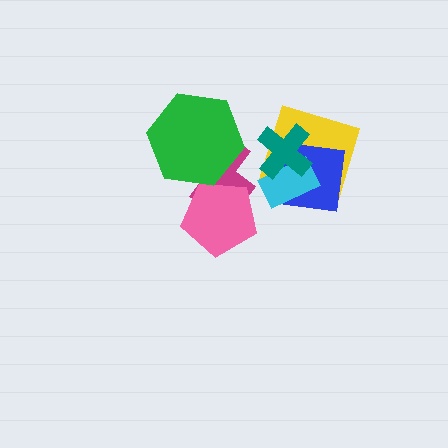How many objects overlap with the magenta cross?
2 objects overlap with the magenta cross.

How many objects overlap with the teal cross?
3 objects overlap with the teal cross.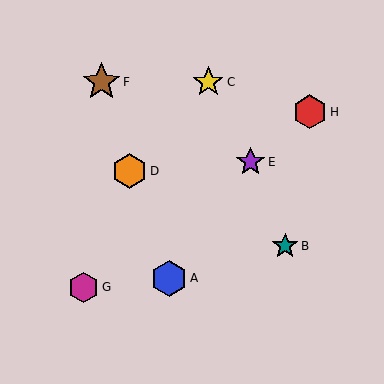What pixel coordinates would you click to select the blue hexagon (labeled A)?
Click at (169, 278) to select the blue hexagon A.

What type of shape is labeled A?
Shape A is a blue hexagon.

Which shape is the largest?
The brown star (labeled F) is the largest.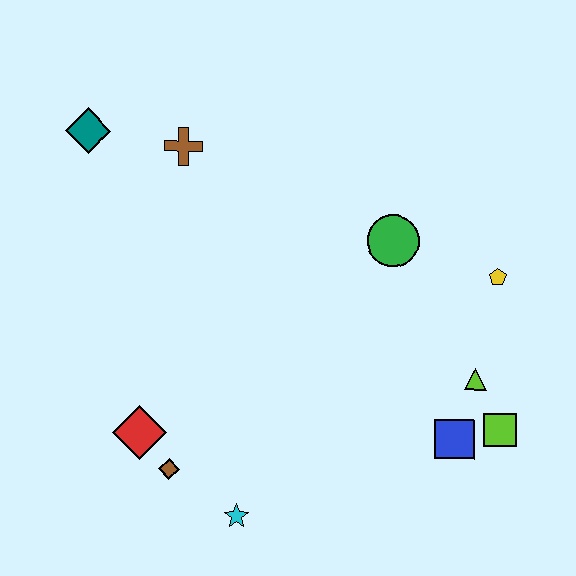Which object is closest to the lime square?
The blue square is closest to the lime square.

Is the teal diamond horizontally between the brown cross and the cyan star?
No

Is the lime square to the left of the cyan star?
No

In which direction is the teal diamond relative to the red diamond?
The teal diamond is above the red diamond.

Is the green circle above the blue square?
Yes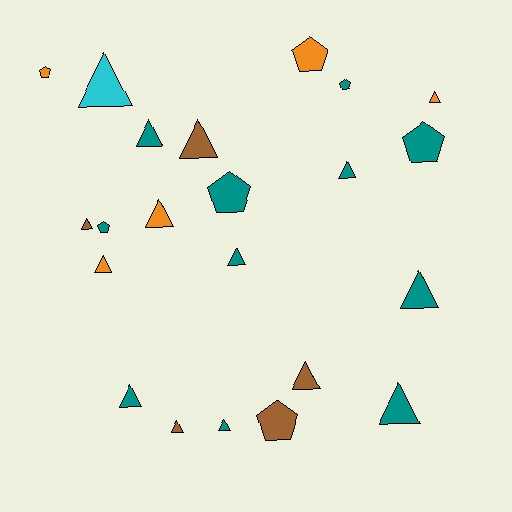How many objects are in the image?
There are 22 objects.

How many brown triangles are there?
There are 4 brown triangles.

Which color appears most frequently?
Teal, with 11 objects.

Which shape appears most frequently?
Triangle, with 15 objects.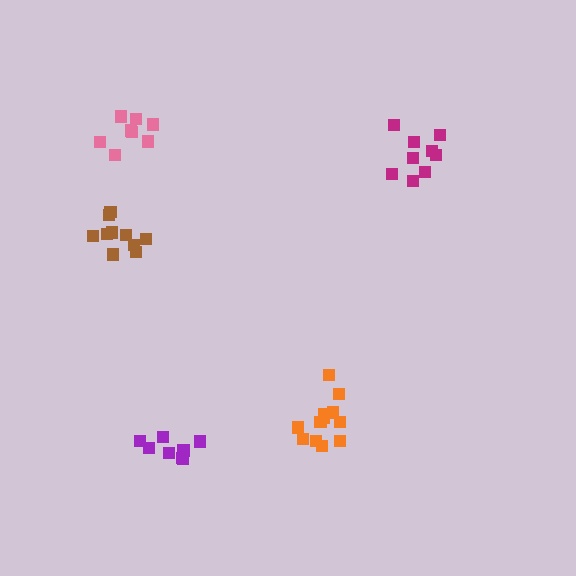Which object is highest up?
The pink cluster is topmost.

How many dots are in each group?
Group 1: 12 dots, Group 2: 8 dots, Group 3: 10 dots, Group 4: 9 dots, Group 5: 9 dots (48 total).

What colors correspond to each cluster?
The clusters are colored: orange, purple, brown, pink, magenta.